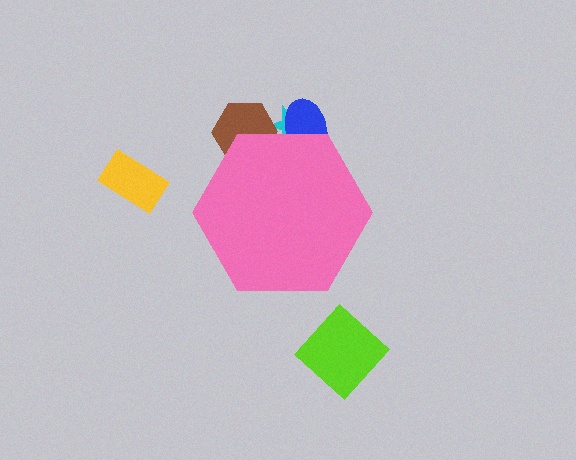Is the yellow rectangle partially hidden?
No, the yellow rectangle is fully visible.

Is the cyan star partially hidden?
Yes, the cyan star is partially hidden behind the pink hexagon.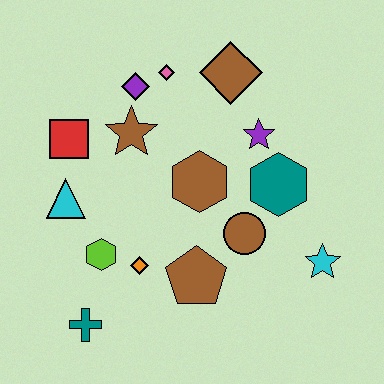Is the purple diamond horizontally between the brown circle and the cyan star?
No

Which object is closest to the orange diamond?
The lime hexagon is closest to the orange diamond.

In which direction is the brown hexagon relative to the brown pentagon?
The brown hexagon is above the brown pentagon.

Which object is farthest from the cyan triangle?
The cyan star is farthest from the cyan triangle.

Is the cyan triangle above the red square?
No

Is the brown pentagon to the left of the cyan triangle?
No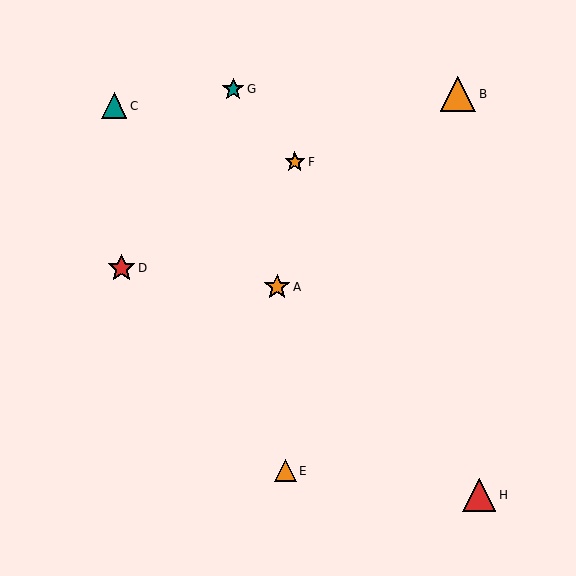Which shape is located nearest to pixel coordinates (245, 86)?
The teal star (labeled G) at (233, 89) is nearest to that location.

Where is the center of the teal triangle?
The center of the teal triangle is at (114, 106).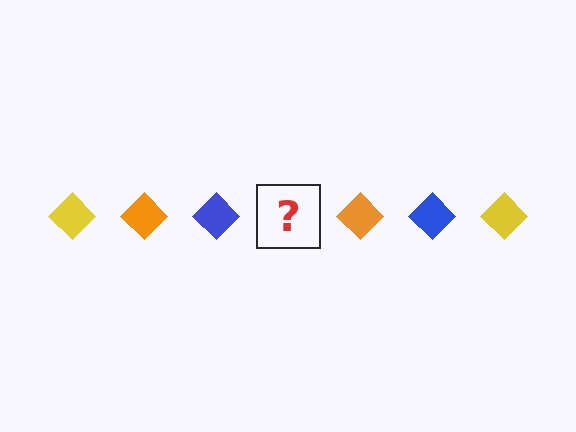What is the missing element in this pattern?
The missing element is a yellow diamond.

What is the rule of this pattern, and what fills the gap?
The rule is that the pattern cycles through yellow, orange, blue diamonds. The gap should be filled with a yellow diamond.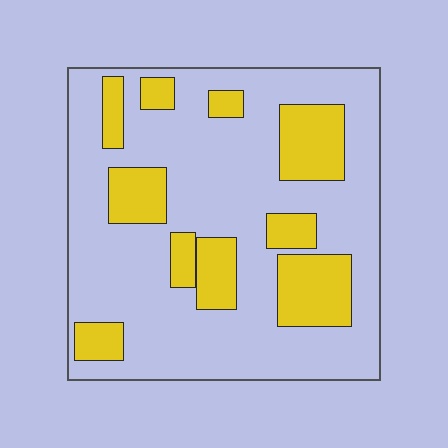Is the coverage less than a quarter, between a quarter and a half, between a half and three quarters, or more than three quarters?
Between a quarter and a half.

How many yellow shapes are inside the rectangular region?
10.